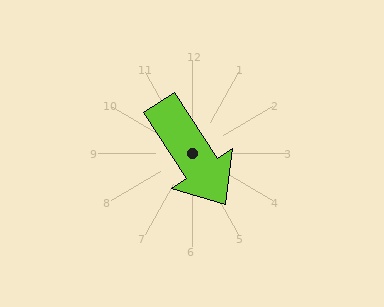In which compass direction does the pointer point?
Southeast.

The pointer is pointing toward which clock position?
Roughly 5 o'clock.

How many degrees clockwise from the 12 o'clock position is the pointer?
Approximately 147 degrees.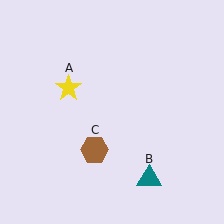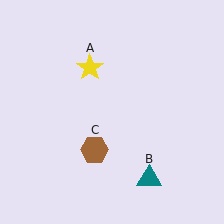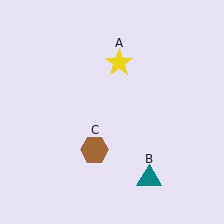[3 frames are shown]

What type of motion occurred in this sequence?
The yellow star (object A) rotated clockwise around the center of the scene.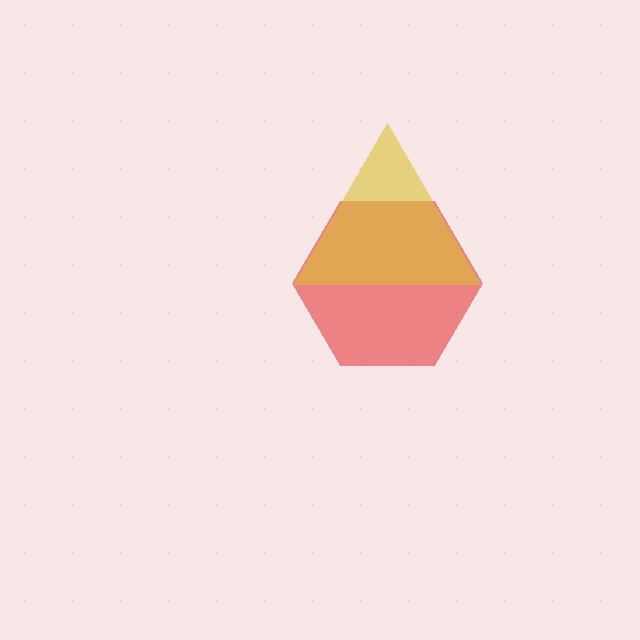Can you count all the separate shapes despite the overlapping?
Yes, there are 2 separate shapes.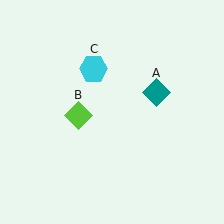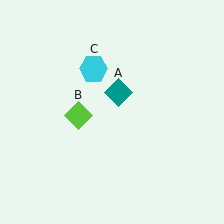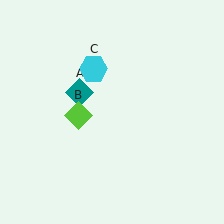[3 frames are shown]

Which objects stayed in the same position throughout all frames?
Lime diamond (object B) and cyan hexagon (object C) remained stationary.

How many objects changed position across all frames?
1 object changed position: teal diamond (object A).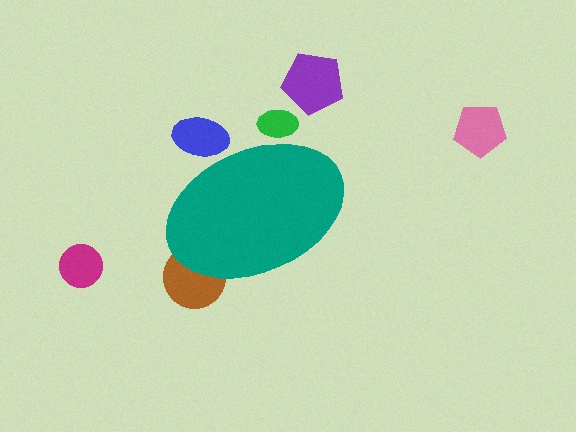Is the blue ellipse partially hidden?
Yes, the blue ellipse is partially hidden behind the teal ellipse.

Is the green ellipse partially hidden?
Yes, the green ellipse is partially hidden behind the teal ellipse.